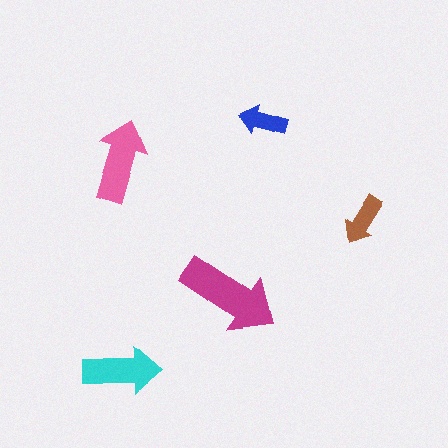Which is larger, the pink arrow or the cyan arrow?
The pink one.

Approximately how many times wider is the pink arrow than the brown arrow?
About 1.5 times wider.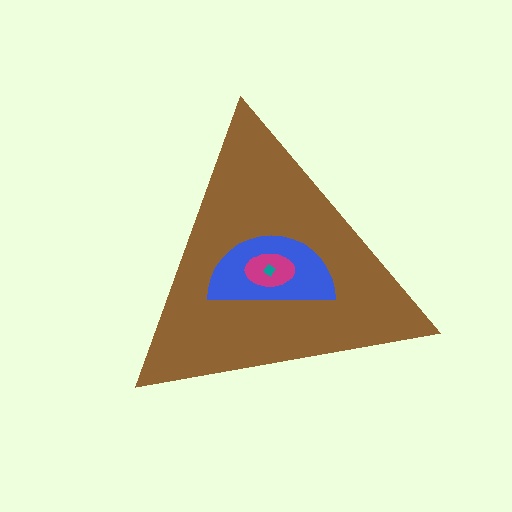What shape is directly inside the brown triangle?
The blue semicircle.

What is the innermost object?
The teal diamond.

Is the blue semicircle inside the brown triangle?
Yes.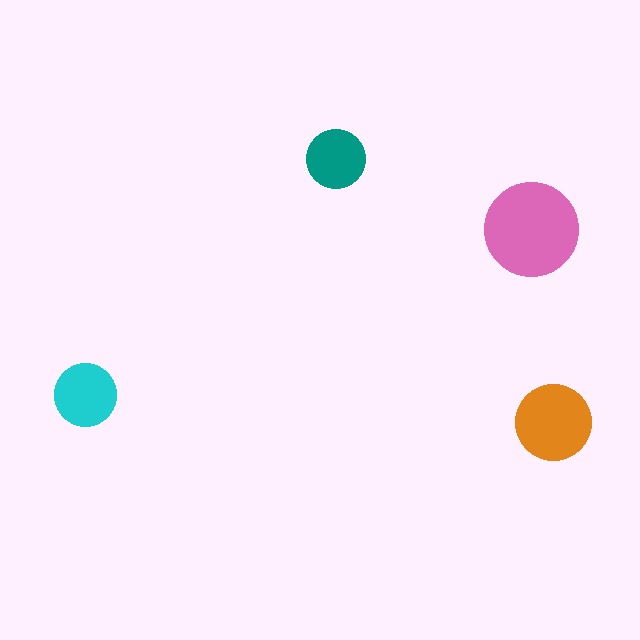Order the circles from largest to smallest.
the pink one, the orange one, the cyan one, the teal one.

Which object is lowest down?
The orange circle is bottommost.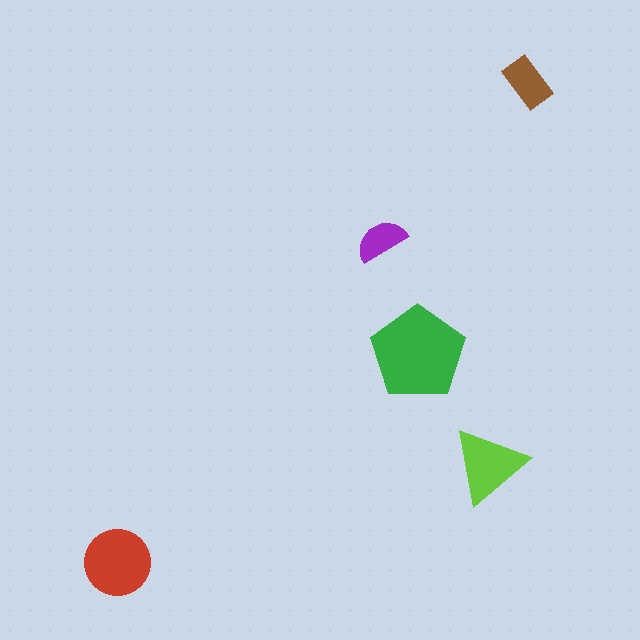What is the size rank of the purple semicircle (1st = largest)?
5th.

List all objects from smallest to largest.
The purple semicircle, the brown rectangle, the lime triangle, the red circle, the green pentagon.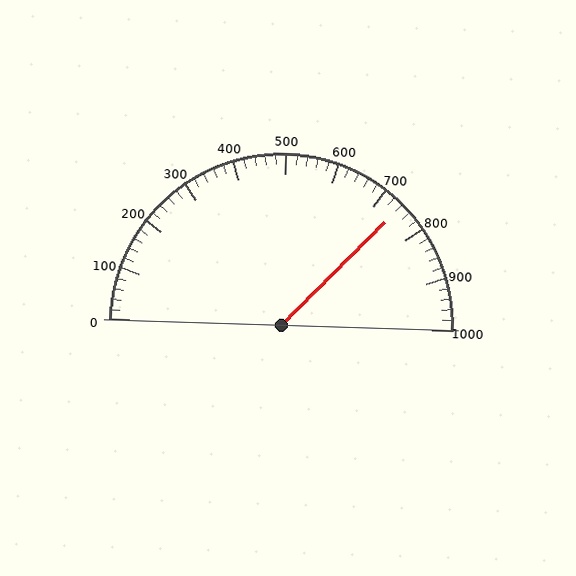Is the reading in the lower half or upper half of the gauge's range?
The reading is in the upper half of the range (0 to 1000).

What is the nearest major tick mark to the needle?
The nearest major tick mark is 700.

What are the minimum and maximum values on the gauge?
The gauge ranges from 0 to 1000.